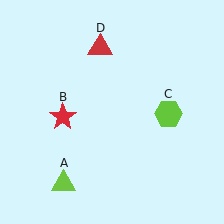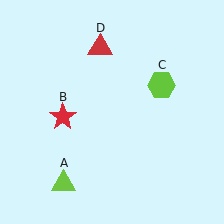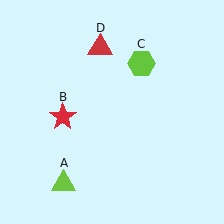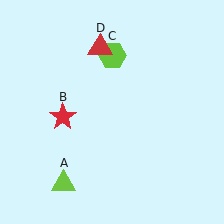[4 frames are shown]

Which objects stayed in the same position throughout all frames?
Lime triangle (object A) and red star (object B) and red triangle (object D) remained stationary.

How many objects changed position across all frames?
1 object changed position: lime hexagon (object C).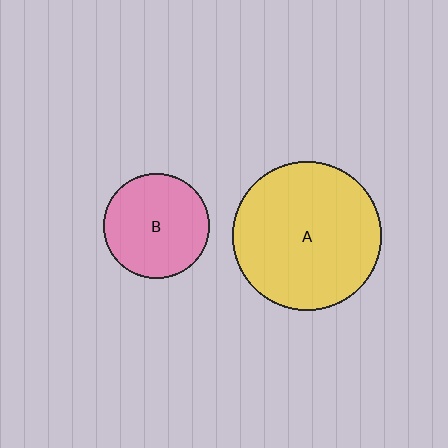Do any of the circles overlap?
No, none of the circles overlap.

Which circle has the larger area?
Circle A (yellow).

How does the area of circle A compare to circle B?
Approximately 2.0 times.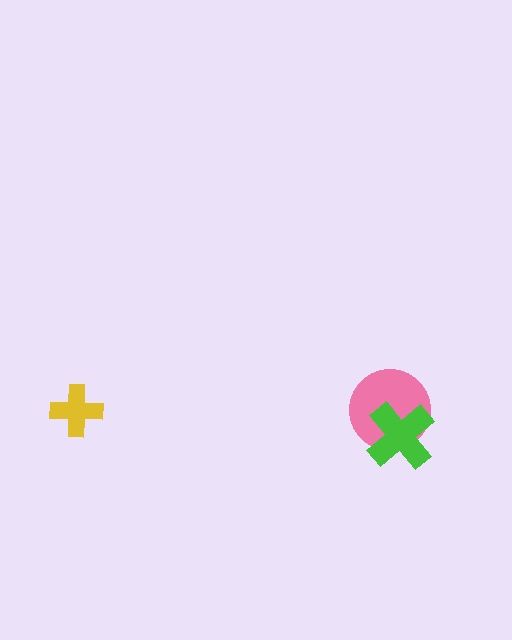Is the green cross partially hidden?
No, no other shape covers it.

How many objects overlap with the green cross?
1 object overlaps with the green cross.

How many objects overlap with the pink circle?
1 object overlaps with the pink circle.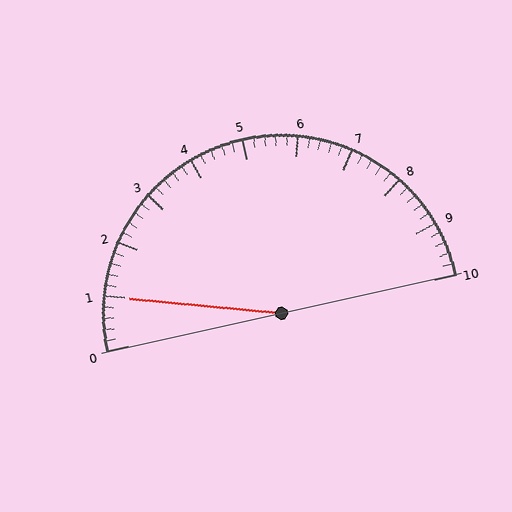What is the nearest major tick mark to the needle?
The nearest major tick mark is 1.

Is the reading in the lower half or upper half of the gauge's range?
The reading is in the lower half of the range (0 to 10).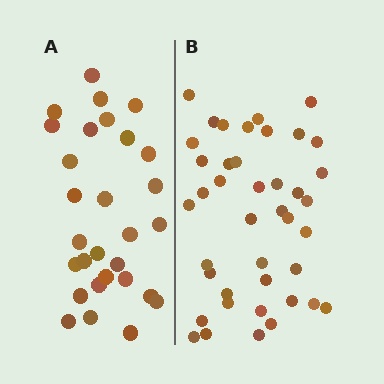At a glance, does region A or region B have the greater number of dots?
Region B (the right region) has more dots.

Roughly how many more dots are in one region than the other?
Region B has roughly 12 or so more dots than region A.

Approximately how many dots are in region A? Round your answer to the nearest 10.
About 30 dots. (The exact count is 29, which rounds to 30.)